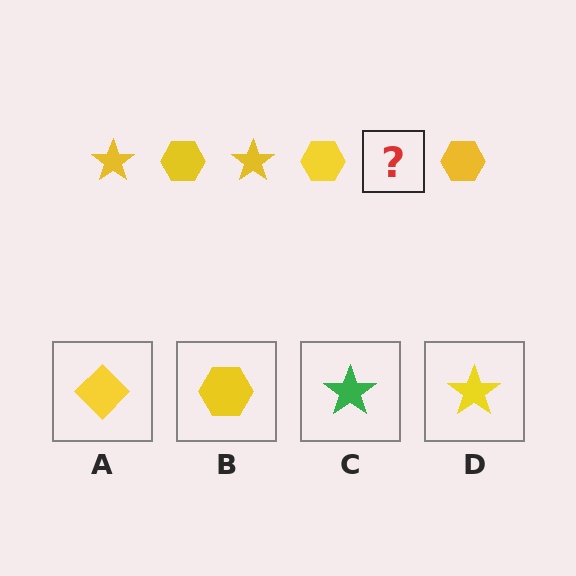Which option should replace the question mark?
Option D.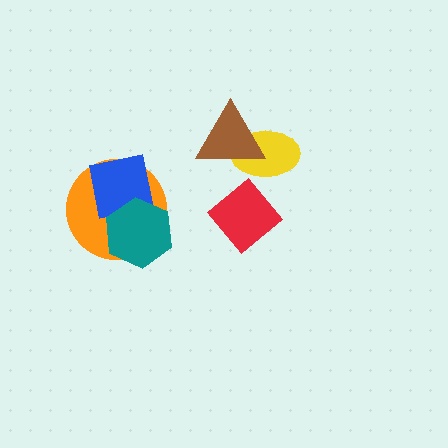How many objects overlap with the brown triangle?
1 object overlaps with the brown triangle.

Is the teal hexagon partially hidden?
No, no other shape covers it.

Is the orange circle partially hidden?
Yes, it is partially covered by another shape.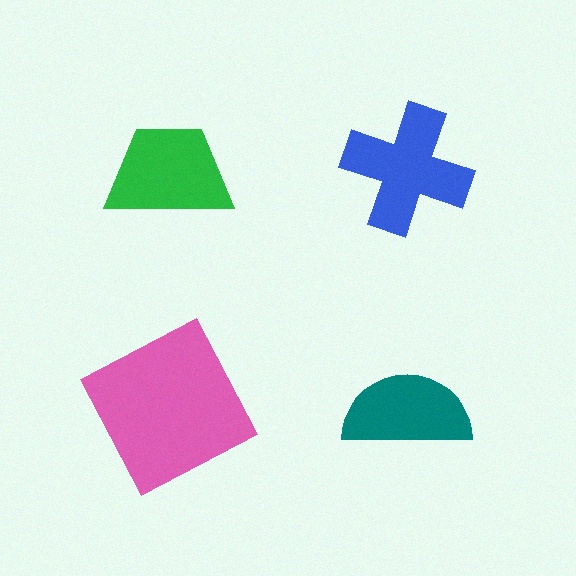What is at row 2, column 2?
A teal semicircle.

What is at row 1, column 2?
A blue cross.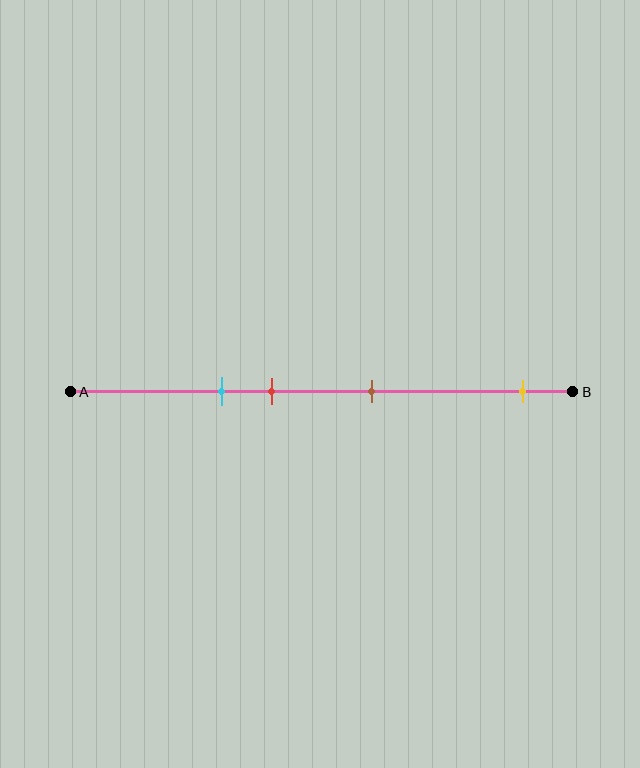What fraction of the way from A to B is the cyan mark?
The cyan mark is approximately 30% (0.3) of the way from A to B.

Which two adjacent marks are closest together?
The cyan and red marks are the closest adjacent pair.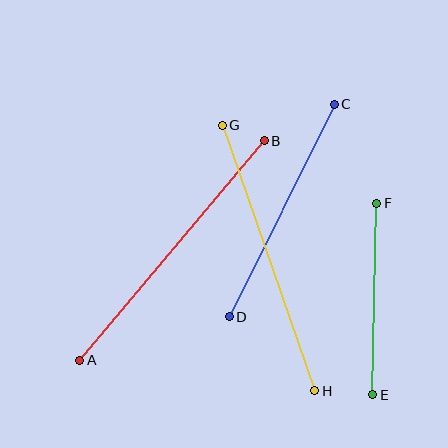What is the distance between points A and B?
The distance is approximately 286 pixels.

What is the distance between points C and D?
The distance is approximately 237 pixels.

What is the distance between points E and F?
The distance is approximately 191 pixels.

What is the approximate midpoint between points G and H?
The midpoint is at approximately (269, 258) pixels.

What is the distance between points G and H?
The distance is approximately 282 pixels.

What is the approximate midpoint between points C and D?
The midpoint is at approximately (282, 210) pixels.